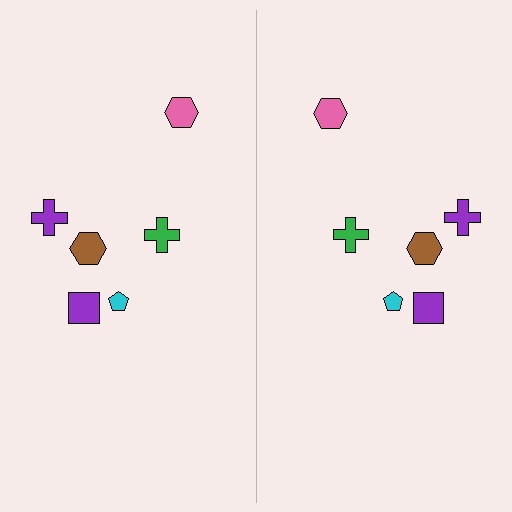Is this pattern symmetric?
Yes, this pattern has bilateral (reflection) symmetry.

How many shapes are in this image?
There are 12 shapes in this image.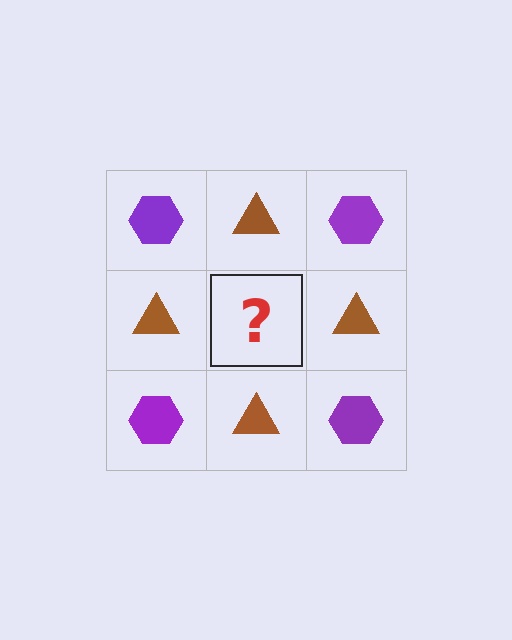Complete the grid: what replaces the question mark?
The question mark should be replaced with a purple hexagon.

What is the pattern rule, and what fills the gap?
The rule is that it alternates purple hexagon and brown triangle in a checkerboard pattern. The gap should be filled with a purple hexagon.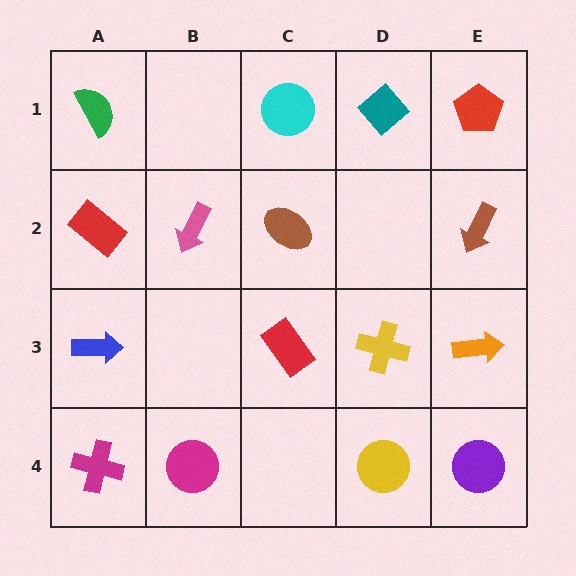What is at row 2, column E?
A brown arrow.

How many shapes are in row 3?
4 shapes.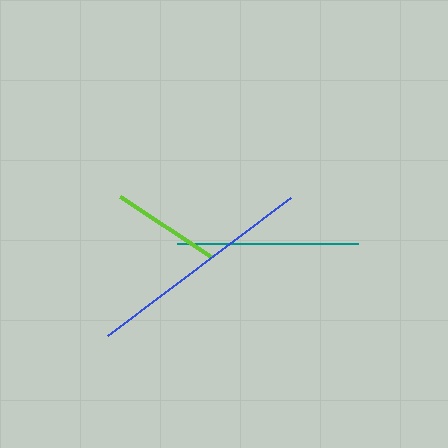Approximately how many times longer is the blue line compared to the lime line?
The blue line is approximately 2.1 times the length of the lime line.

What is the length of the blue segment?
The blue segment is approximately 229 pixels long.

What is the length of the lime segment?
The lime segment is approximately 109 pixels long.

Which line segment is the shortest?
The lime line is the shortest at approximately 109 pixels.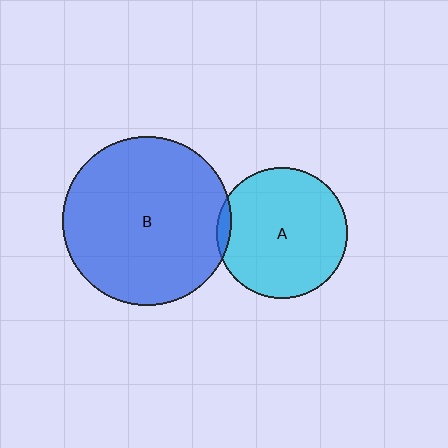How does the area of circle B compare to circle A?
Approximately 1.7 times.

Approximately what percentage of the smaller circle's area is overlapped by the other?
Approximately 5%.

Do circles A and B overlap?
Yes.